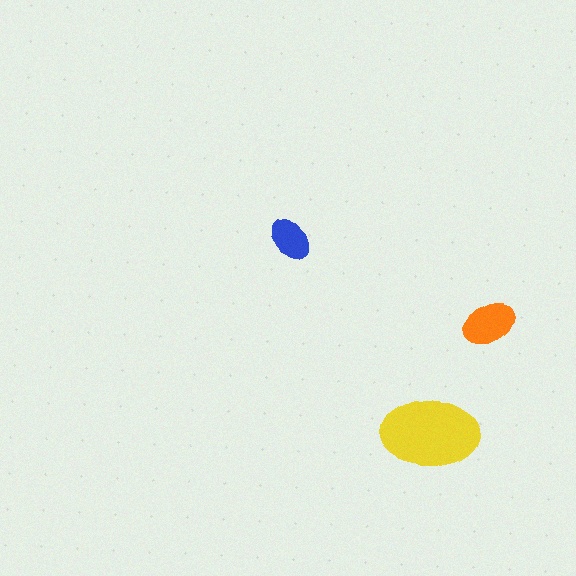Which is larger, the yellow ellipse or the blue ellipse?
The yellow one.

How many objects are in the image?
There are 3 objects in the image.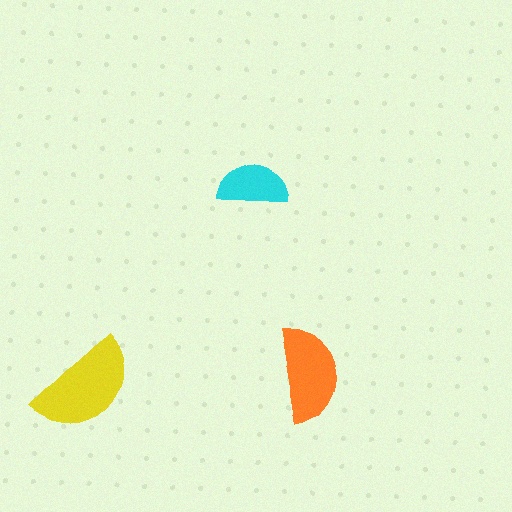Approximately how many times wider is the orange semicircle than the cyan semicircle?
About 1.5 times wider.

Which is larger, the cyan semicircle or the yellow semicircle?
The yellow one.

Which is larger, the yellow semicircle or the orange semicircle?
The yellow one.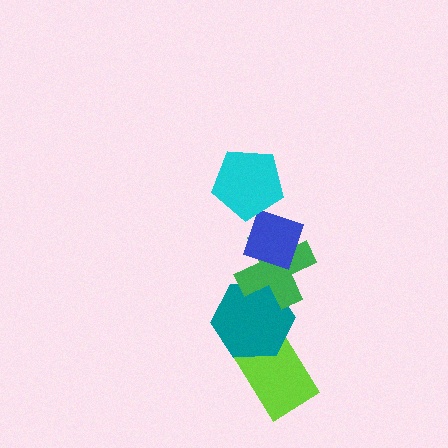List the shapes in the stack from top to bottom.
From top to bottom: the cyan pentagon, the blue diamond, the green cross, the teal hexagon, the lime rectangle.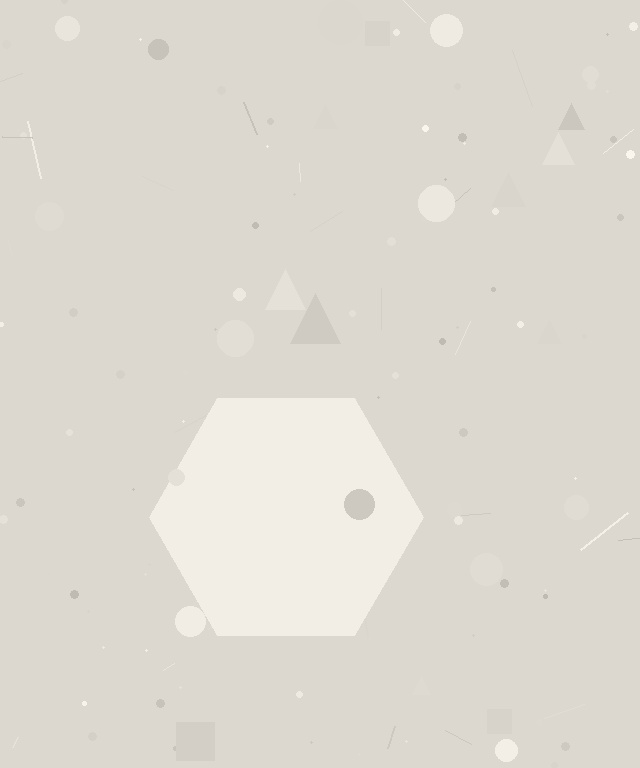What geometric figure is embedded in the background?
A hexagon is embedded in the background.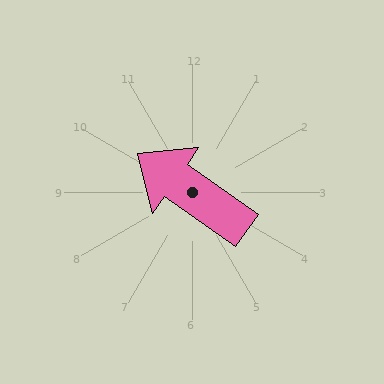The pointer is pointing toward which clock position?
Roughly 10 o'clock.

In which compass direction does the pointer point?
Northwest.